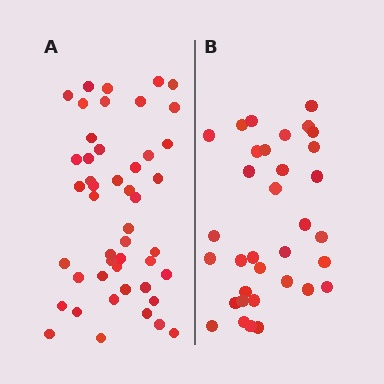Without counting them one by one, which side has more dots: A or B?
Region A (the left region) has more dots.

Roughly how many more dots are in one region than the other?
Region A has approximately 15 more dots than region B.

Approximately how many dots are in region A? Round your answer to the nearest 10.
About 50 dots. (The exact count is 47, which rounds to 50.)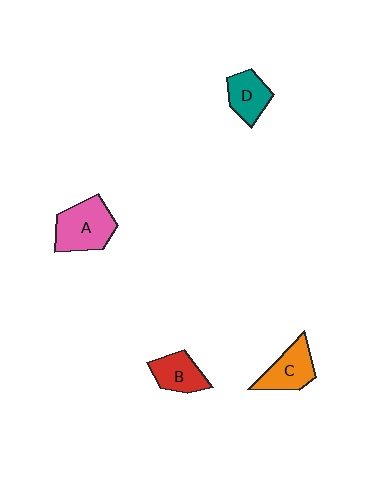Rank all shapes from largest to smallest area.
From largest to smallest: A (pink), C (orange), B (red), D (teal).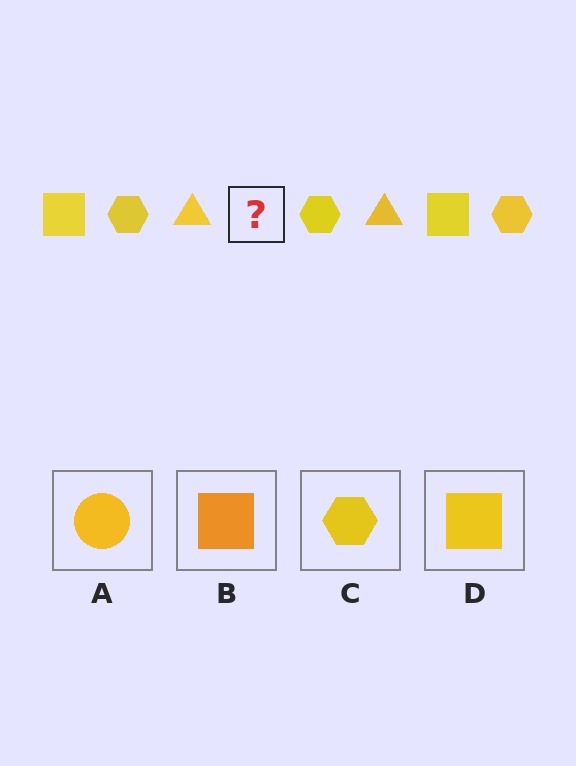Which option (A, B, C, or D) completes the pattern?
D.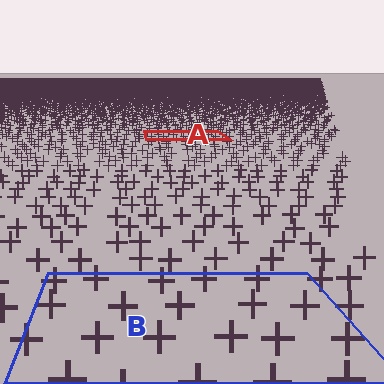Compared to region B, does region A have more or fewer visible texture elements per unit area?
Region A has more texture elements per unit area — they are packed more densely because it is farther away.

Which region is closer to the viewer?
Region B is closer. The texture elements there are larger and more spread out.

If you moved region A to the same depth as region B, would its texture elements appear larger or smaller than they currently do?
They would appear larger. At a closer depth, the same texture elements are projected at a bigger on-screen size.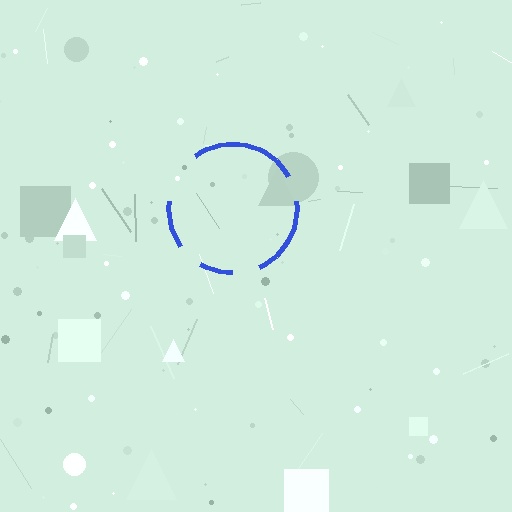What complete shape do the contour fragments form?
The contour fragments form a circle.